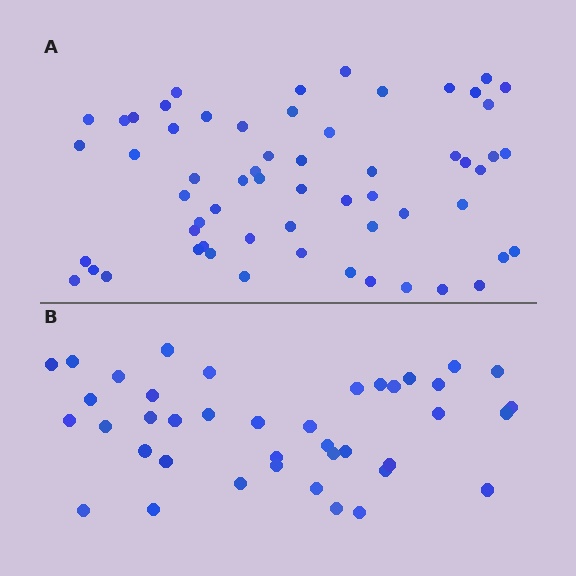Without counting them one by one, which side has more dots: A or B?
Region A (the top region) has more dots.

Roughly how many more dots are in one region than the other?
Region A has approximately 20 more dots than region B.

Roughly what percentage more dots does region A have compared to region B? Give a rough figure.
About 50% more.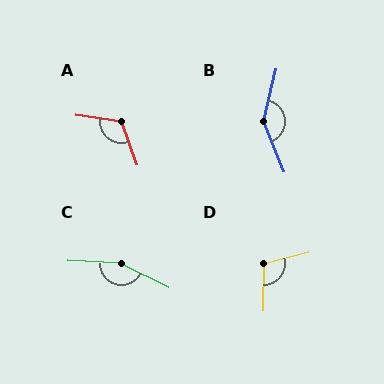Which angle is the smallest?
D, at approximately 105 degrees.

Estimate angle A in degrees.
Approximately 118 degrees.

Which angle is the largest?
C, at approximately 157 degrees.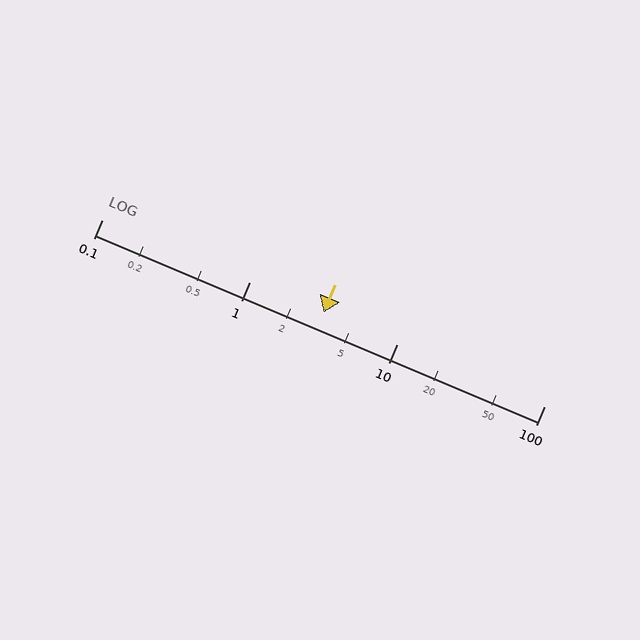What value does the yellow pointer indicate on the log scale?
The pointer indicates approximately 3.2.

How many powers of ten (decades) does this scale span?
The scale spans 3 decades, from 0.1 to 100.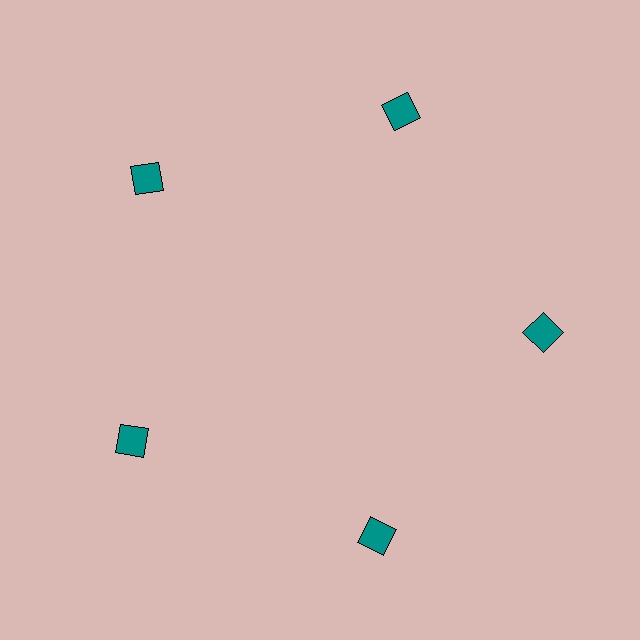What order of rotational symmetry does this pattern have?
This pattern has 5-fold rotational symmetry.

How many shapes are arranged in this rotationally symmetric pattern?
There are 5 shapes, arranged in 5 groups of 1.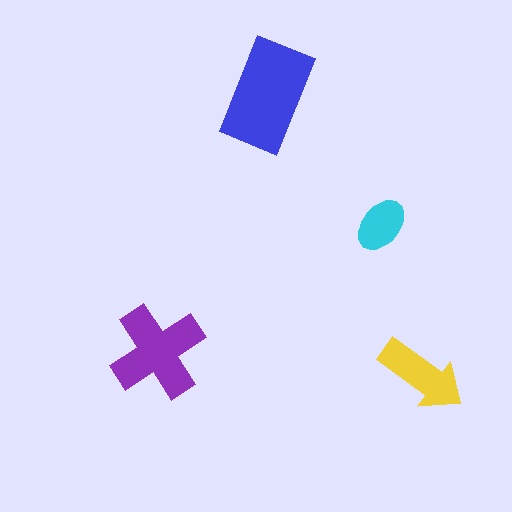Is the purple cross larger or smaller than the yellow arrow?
Larger.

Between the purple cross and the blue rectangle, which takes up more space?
The blue rectangle.